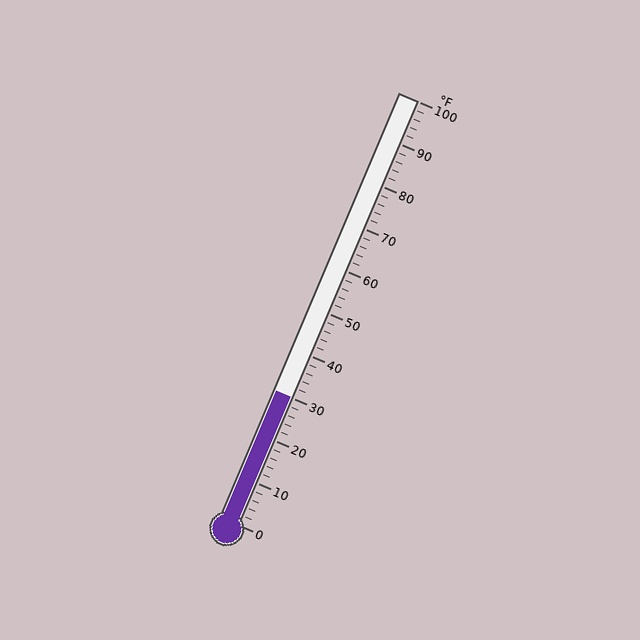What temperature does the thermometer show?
The thermometer shows approximately 30°F.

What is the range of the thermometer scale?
The thermometer scale ranges from 0°F to 100°F.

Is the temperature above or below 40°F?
The temperature is below 40°F.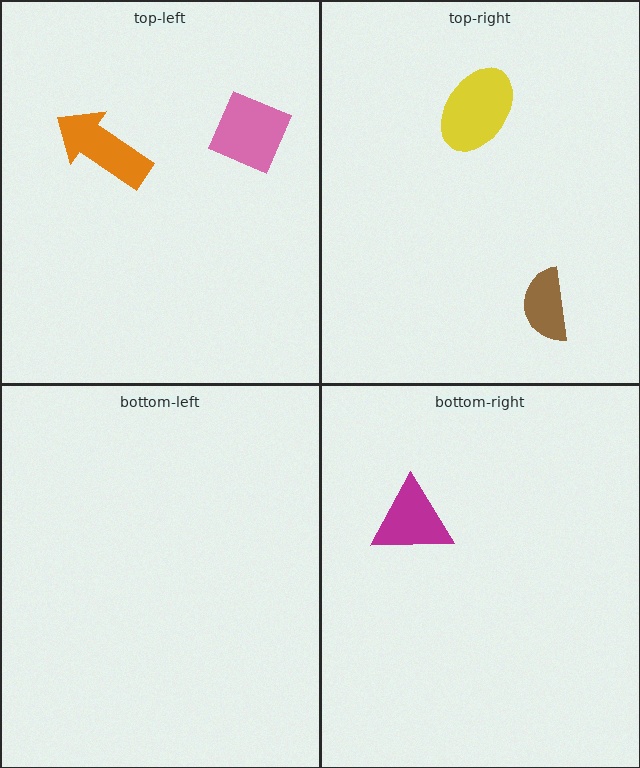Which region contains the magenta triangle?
The bottom-right region.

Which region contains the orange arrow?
The top-left region.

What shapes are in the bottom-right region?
The magenta triangle.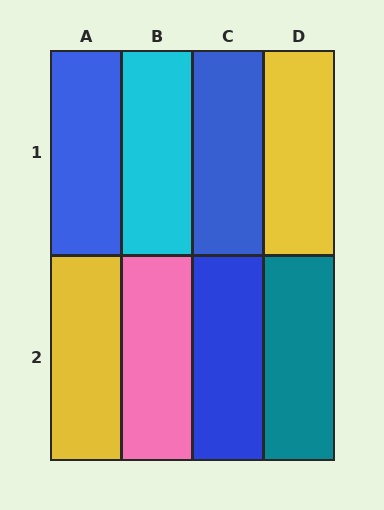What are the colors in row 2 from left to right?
Yellow, pink, blue, teal.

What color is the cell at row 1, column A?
Blue.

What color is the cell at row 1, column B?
Cyan.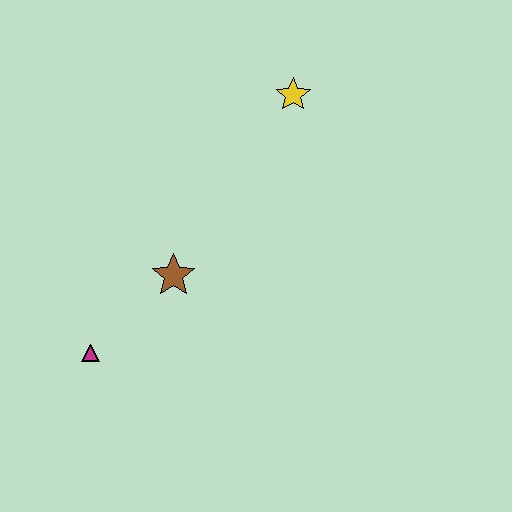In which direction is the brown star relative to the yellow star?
The brown star is below the yellow star.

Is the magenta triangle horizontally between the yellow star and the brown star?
No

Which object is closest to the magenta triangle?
The brown star is closest to the magenta triangle.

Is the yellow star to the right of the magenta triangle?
Yes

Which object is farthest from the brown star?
The yellow star is farthest from the brown star.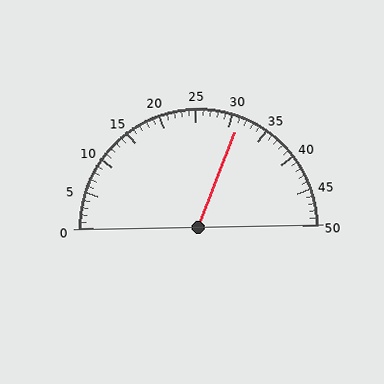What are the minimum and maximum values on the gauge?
The gauge ranges from 0 to 50.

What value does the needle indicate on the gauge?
The needle indicates approximately 31.